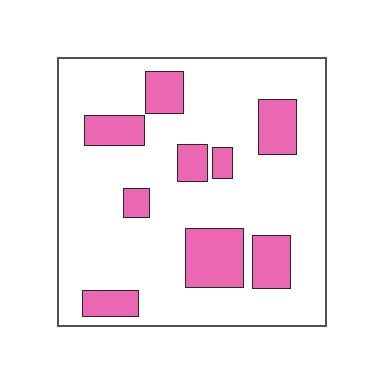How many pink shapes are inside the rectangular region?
9.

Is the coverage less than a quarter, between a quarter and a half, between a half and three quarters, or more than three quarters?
Less than a quarter.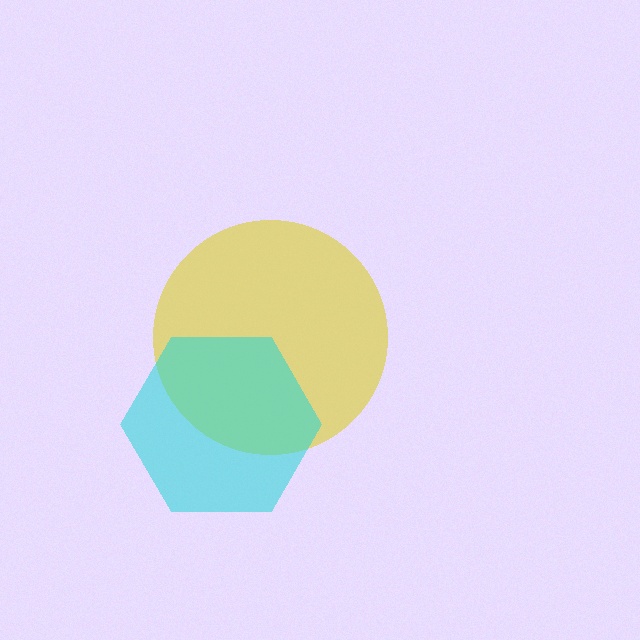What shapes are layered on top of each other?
The layered shapes are: a yellow circle, a cyan hexagon.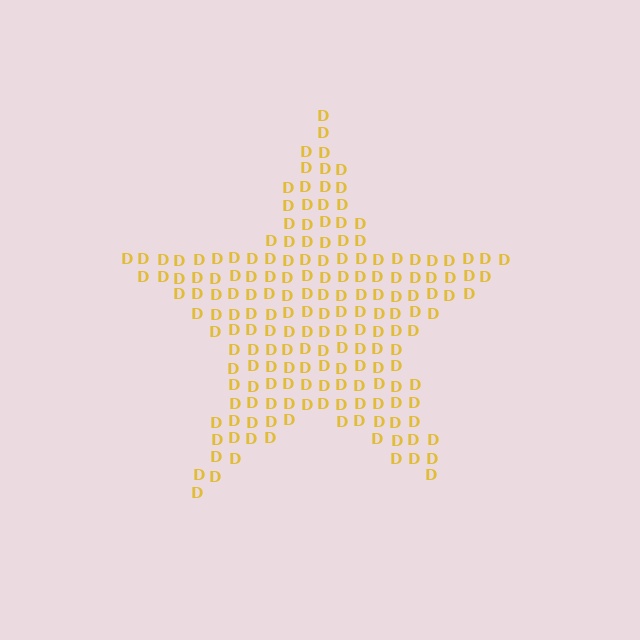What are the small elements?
The small elements are letter D's.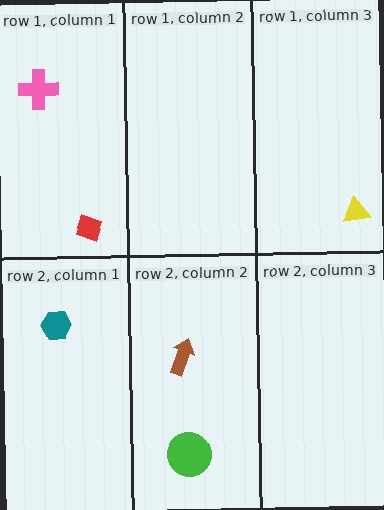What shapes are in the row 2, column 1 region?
The teal hexagon.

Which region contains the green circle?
The row 2, column 2 region.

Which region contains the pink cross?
The row 1, column 1 region.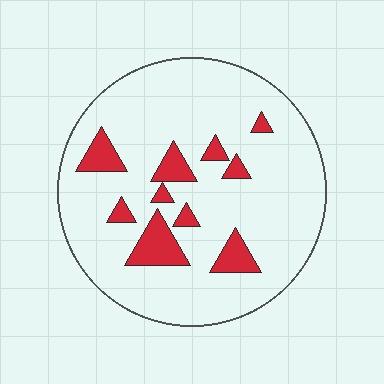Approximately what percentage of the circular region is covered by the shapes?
Approximately 15%.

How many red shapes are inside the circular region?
10.